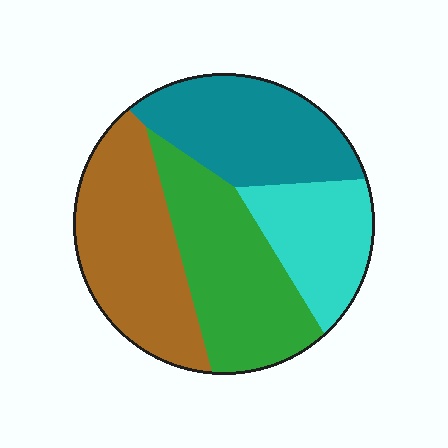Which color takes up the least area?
Cyan, at roughly 20%.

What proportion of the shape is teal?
Teal takes up between a sixth and a third of the shape.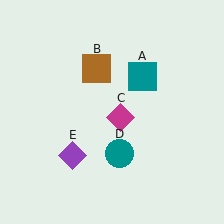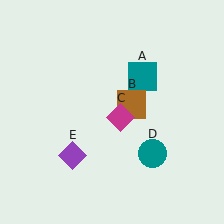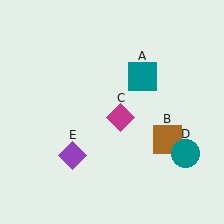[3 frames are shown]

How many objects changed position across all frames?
2 objects changed position: brown square (object B), teal circle (object D).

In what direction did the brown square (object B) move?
The brown square (object B) moved down and to the right.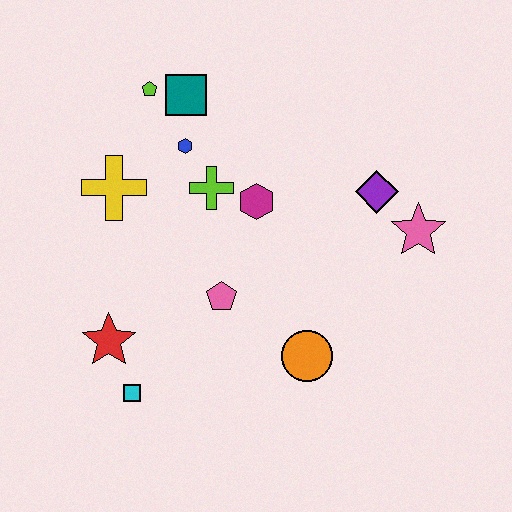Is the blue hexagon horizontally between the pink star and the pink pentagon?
No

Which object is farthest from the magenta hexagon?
The cyan square is farthest from the magenta hexagon.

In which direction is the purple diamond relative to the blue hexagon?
The purple diamond is to the right of the blue hexagon.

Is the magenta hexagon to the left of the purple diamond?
Yes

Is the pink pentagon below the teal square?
Yes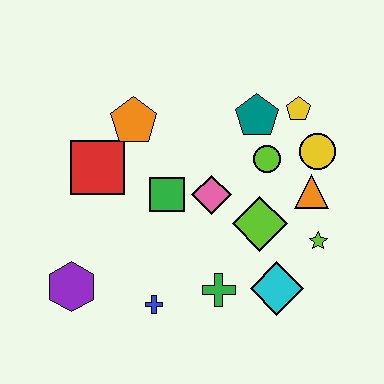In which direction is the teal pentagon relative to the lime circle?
The teal pentagon is above the lime circle.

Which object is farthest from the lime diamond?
The purple hexagon is farthest from the lime diamond.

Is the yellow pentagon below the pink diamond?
No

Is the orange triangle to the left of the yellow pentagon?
No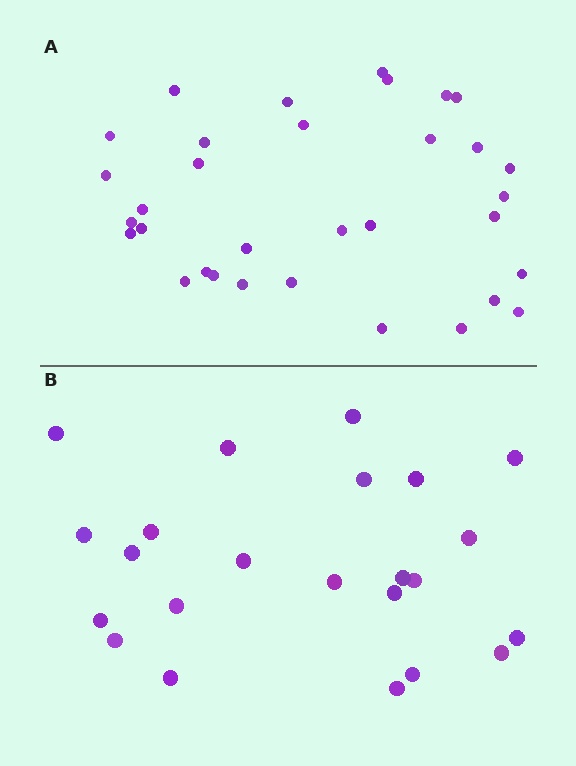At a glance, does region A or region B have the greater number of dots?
Region A (the top region) has more dots.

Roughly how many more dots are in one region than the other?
Region A has roughly 10 or so more dots than region B.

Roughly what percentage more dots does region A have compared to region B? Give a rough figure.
About 45% more.